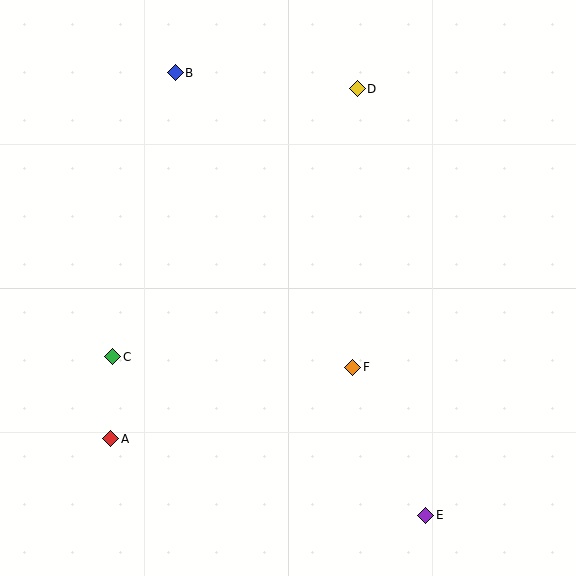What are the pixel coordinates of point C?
Point C is at (113, 357).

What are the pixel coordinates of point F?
Point F is at (353, 367).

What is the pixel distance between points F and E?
The distance between F and E is 165 pixels.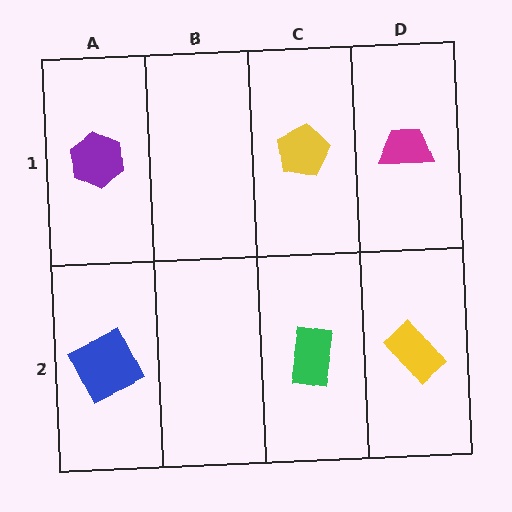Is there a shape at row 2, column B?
No, that cell is empty.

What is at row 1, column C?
A yellow pentagon.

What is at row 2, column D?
A yellow rectangle.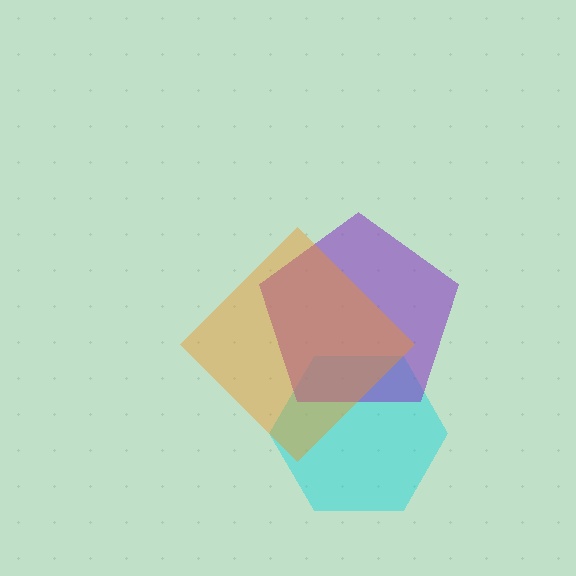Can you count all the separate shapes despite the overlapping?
Yes, there are 3 separate shapes.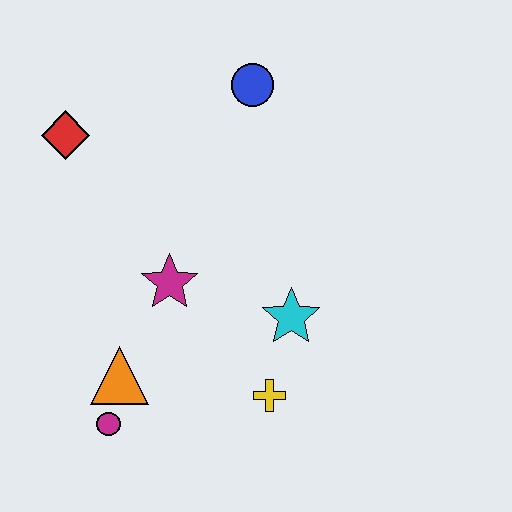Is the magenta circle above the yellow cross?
No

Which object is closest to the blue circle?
The red diamond is closest to the blue circle.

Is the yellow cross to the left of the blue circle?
No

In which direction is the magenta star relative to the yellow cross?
The magenta star is above the yellow cross.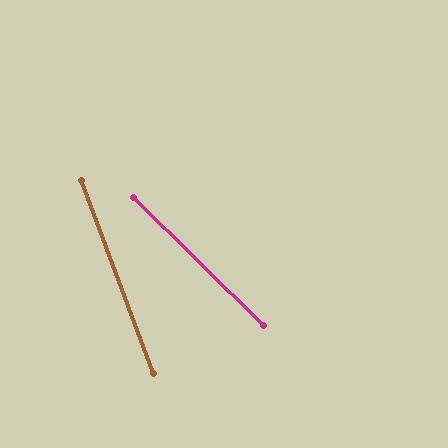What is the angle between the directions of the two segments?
Approximately 25 degrees.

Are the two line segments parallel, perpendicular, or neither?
Neither parallel nor perpendicular — they differ by about 25°.